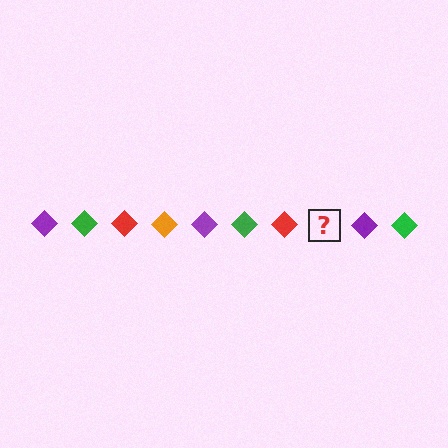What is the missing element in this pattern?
The missing element is an orange diamond.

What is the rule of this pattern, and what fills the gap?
The rule is that the pattern cycles through purple, green, red, orange diamonds. The gap should be filled with an orange diamond.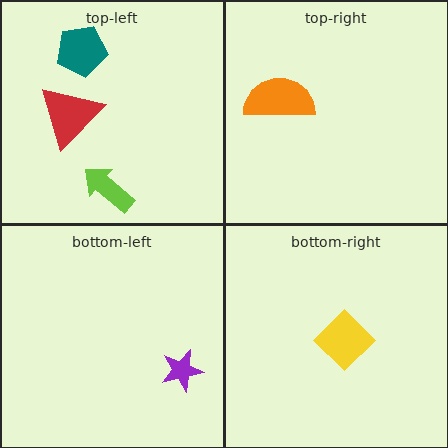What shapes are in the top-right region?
The orange semicircle.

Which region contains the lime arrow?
The top-left region.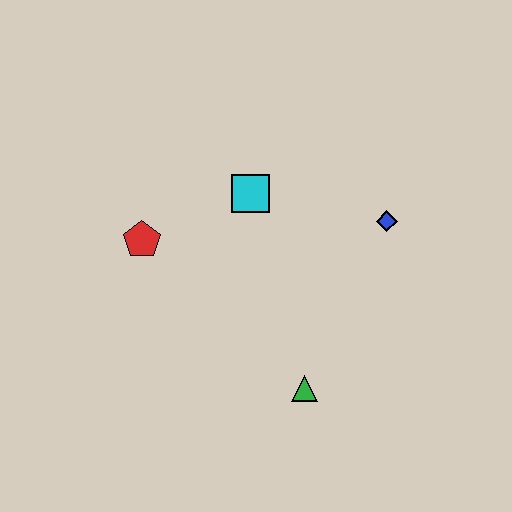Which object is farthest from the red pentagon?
The blue diamond is farthest from the red pentagon.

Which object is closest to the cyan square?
The red pentagon is closest to the cyan square.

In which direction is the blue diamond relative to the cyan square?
The blue diamond is to the right of the cyan square.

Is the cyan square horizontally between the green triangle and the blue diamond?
No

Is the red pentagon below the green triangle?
No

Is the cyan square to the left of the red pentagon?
No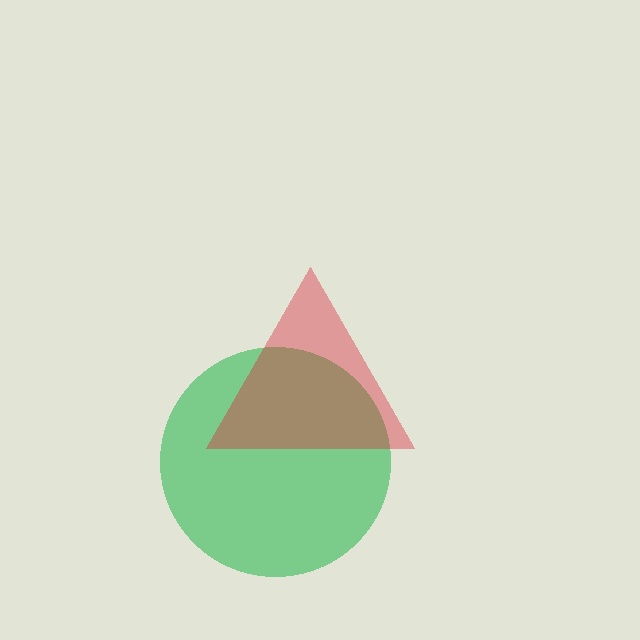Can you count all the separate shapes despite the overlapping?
Yes, there are 2 separate shapes.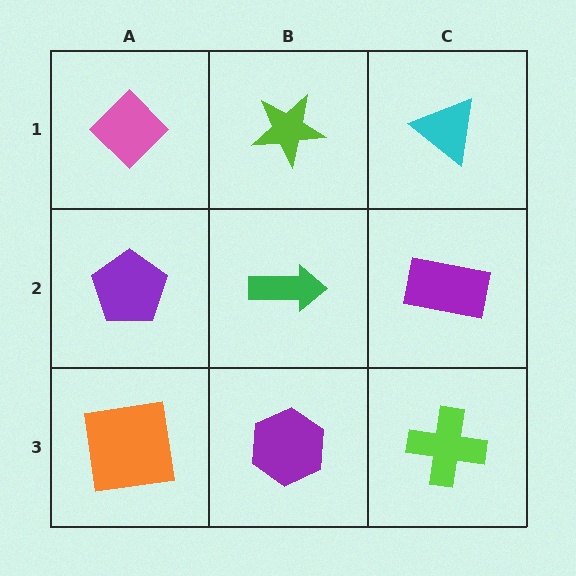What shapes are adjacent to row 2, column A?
A pink diamond (row 1, column A), an orange square (row 3, column A), a green arrow (row 2, column B).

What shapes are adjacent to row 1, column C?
A purple rectangle (row 2, column C), a lime star (row 1, column B).